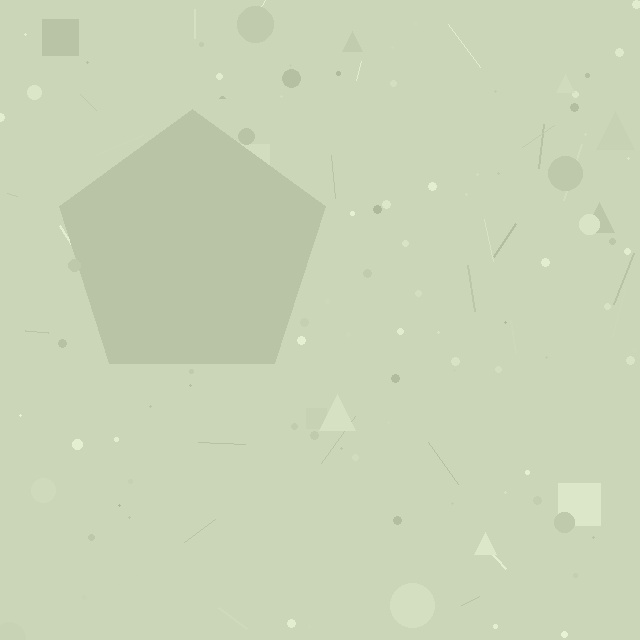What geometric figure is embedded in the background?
A pentagon is embedded in the background.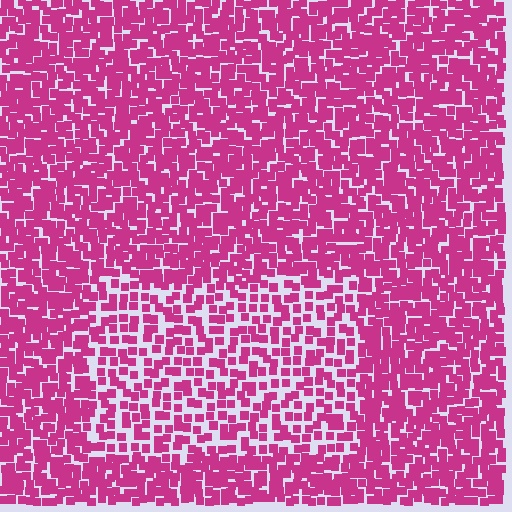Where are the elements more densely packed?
The elements are more densely packed outside the rectangle boundary.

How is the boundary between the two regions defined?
The boundary is defined by a change in element density (approximately 1.8x ratio). All elements are the same color, size, and shape.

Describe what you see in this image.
The image contains small magenta elements arranged at two different densities. A rectangle-shaped region is visible where the elements are less densely packed than the surrounding area.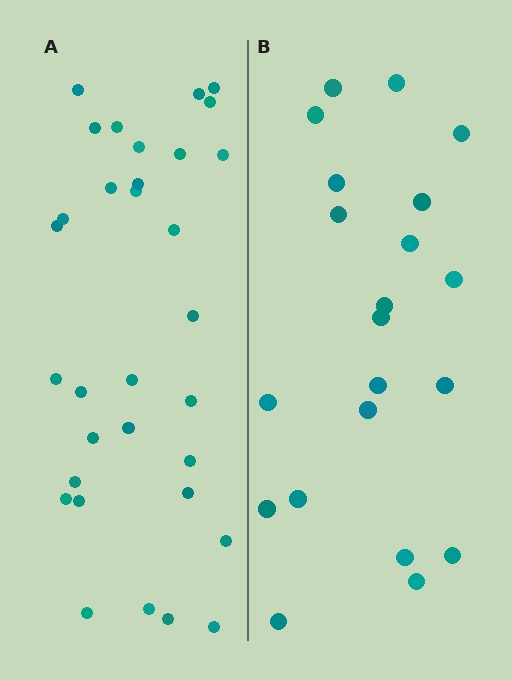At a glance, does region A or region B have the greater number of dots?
Region A (the left region) has more dots.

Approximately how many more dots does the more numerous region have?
Region A has roughly 12 or so more dots than region B.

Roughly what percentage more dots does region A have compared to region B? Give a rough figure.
About 50% more.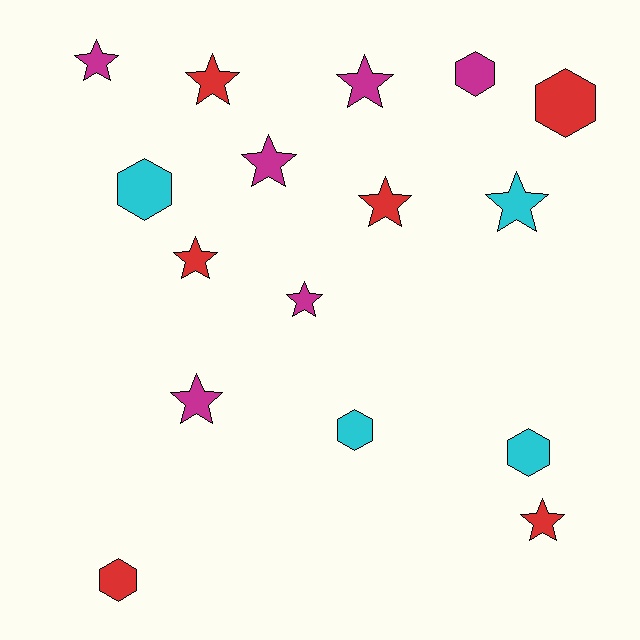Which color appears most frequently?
Red, with 6 objects.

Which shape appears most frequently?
Star, with 10 objects.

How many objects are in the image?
There are 16 objects.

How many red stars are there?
There are 4 red stars.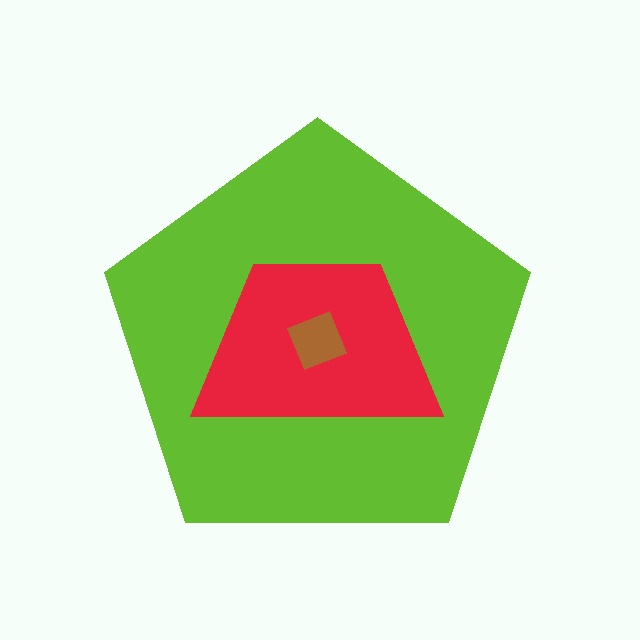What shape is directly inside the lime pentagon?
The red trapezoid.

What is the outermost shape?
The lime pentagon.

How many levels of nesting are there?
3.